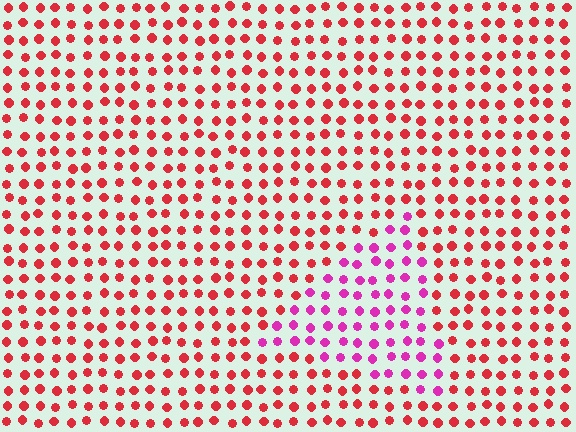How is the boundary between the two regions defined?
The boundary is defined purely by a slight shift in hue (about 41 degrees). Spacing, size, and orientation are identical on both sides.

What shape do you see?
I see a triangle.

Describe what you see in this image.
The image is filled with small red elements in a uniform arrangement. A triangle-shaped region is visible where the elements are tinted to a slightly different hue, forming a subtle color boundary.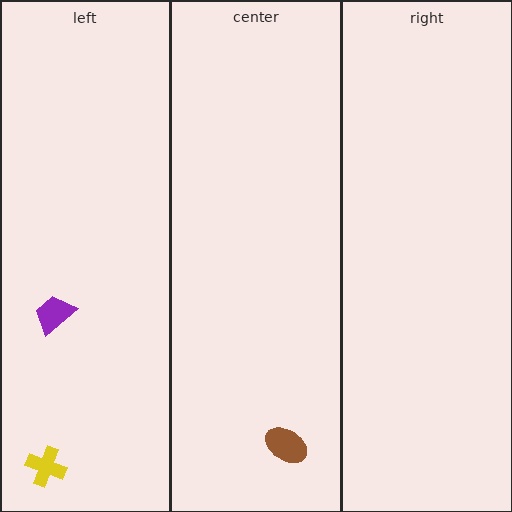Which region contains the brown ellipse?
The center region.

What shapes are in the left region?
The purple trapezoid, the yellow cross.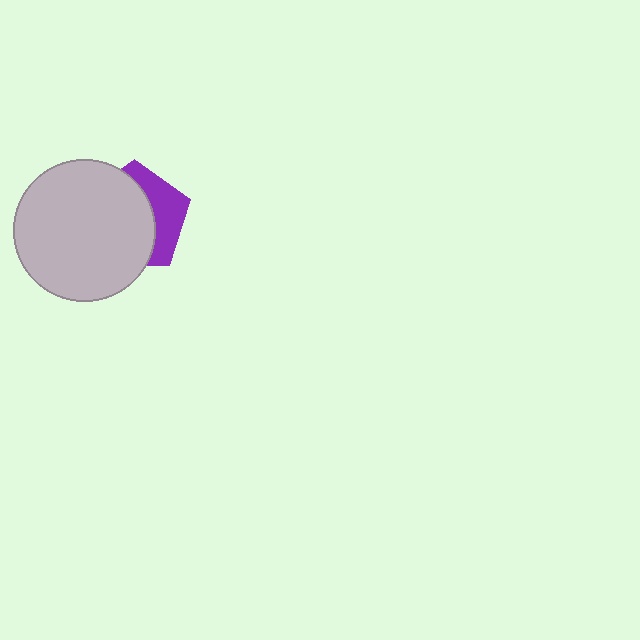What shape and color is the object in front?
The object in front is a light gray circle.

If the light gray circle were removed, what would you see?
You would see the complete purple pentagon.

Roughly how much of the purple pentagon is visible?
A small part of it is visible (roughly 35%).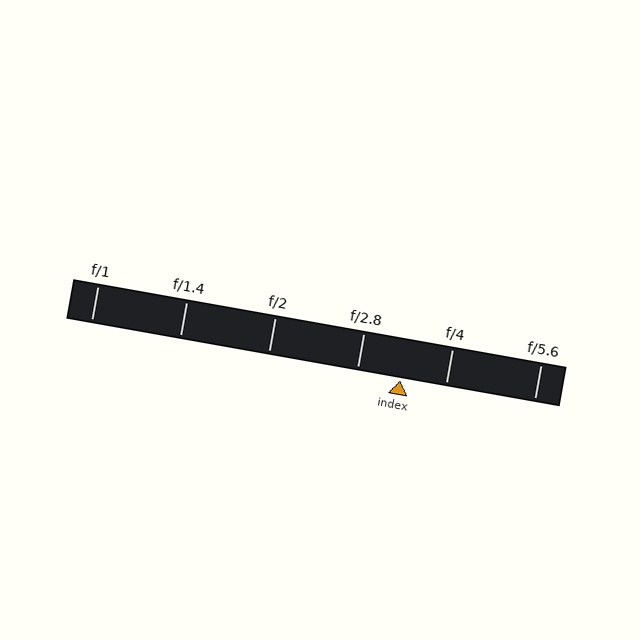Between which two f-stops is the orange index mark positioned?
The index mark is between f/2.8 and f/4.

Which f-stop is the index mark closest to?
The index mark is closest to f/2.8.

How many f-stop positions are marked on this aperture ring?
There are 6 f-stop positions marked.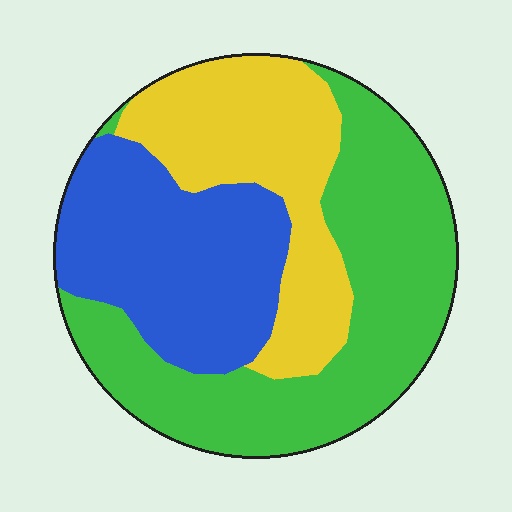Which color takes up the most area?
Green, at roughly 45%.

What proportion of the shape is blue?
Blue covers around 30% of the shape.